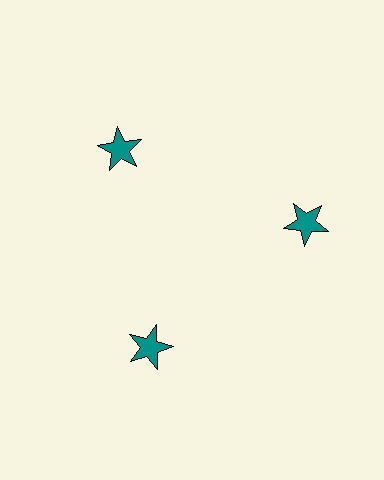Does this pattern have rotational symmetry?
Yes, this pattern has 3-fold rotational symmetry. It looks the same after rotating 120 degrees around the center.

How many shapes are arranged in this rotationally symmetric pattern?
There are 3 shapes, arranged in 3 groups of 1.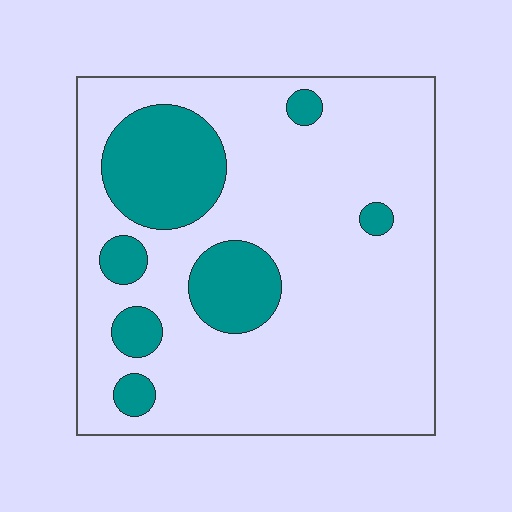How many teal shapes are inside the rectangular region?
7.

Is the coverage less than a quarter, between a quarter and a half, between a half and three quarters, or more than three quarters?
Less than a quarter.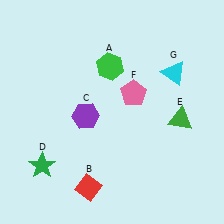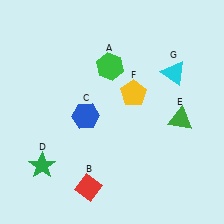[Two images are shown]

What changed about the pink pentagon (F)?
In Image 1, F is pink. In Image 2, it changed to yellow.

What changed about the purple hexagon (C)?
In Image 1, C is purple. In Image 2, it changed to blue.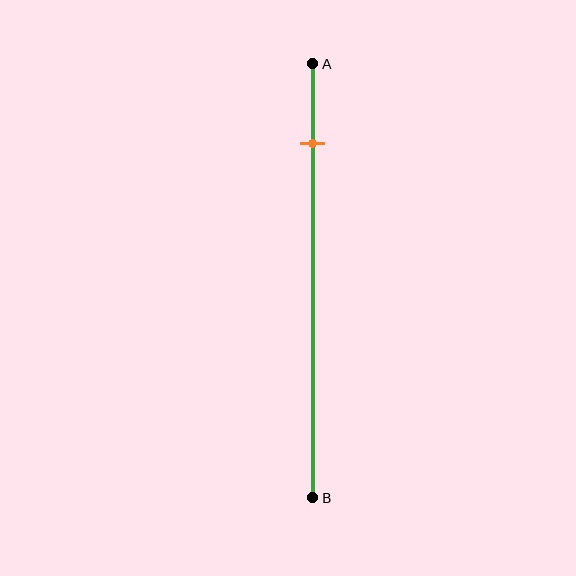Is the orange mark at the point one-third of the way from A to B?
No, the mark is at about 20% from A, not at the 33% one-third point.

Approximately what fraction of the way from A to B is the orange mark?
The orange mark is approximately 20% of the way from A to B.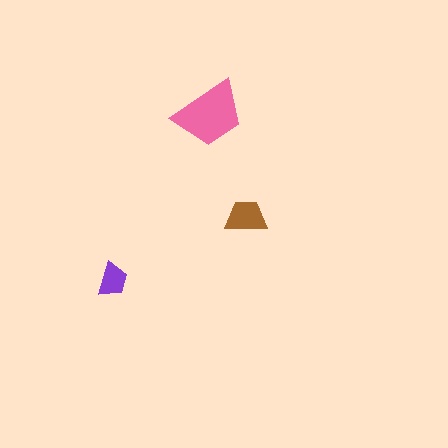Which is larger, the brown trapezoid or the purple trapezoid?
The brown one.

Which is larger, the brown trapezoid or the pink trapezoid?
The pink one.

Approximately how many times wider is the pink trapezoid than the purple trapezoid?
About 2 times wider.